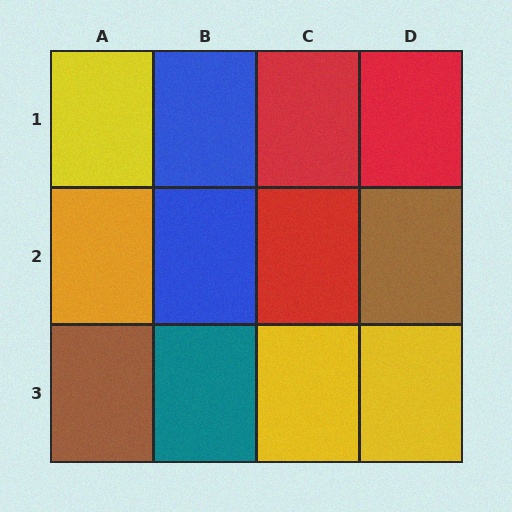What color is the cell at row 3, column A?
Brown.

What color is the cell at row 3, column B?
Teal.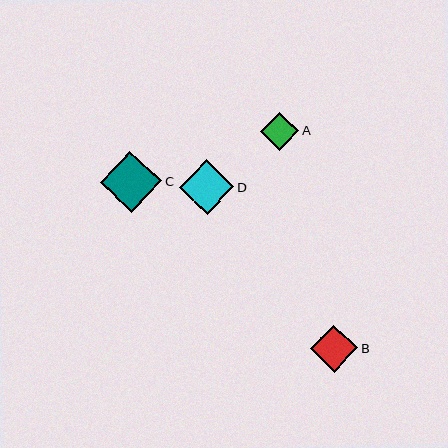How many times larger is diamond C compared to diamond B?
Diamond C is approximately 1.3 times the size of diamond B.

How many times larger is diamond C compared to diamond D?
Diamond C is approximately 1.1 times the size of diamond D.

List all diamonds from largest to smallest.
From largest to smallest: C, D, B, A.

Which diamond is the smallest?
Diamond A is the smallest with a size of approximately 38 pixels.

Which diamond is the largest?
Diamond C is the largest with a size of approximately 62 pixels.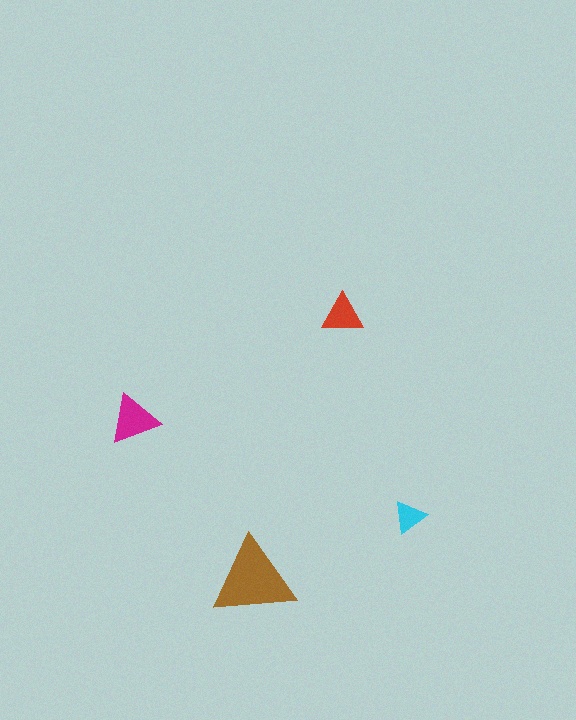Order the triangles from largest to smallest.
the brown one, the magenta one, the red one, the cyan one.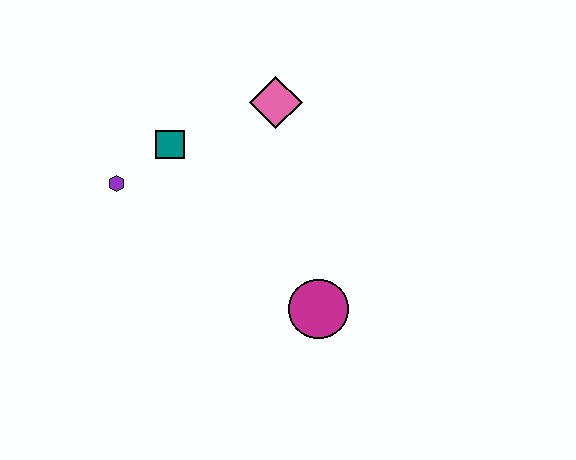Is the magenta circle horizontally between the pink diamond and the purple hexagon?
No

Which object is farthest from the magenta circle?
The purple hexagon is farthest from the magenta circle.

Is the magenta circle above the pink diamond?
No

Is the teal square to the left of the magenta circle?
Yes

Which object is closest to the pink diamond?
The teal square is closest to the pink diamond.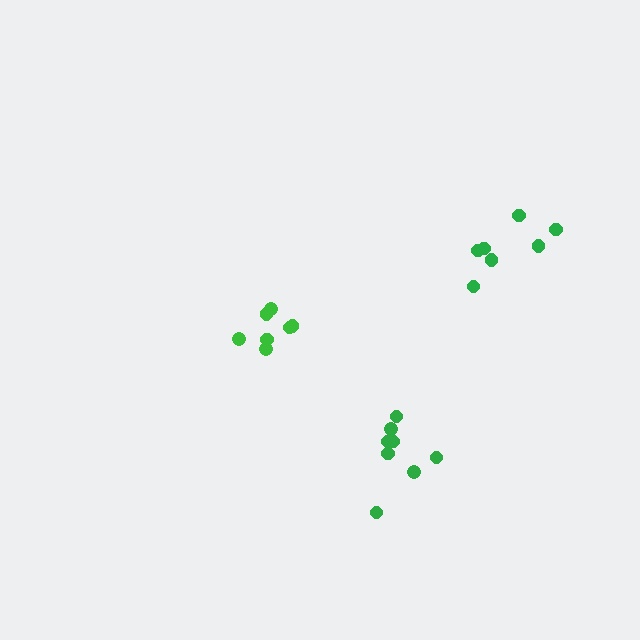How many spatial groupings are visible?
There are 3 spatial groupings.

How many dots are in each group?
Group 1: 7 dots, Group 2: 7 dots, Group 3: 8 dots (22 total).